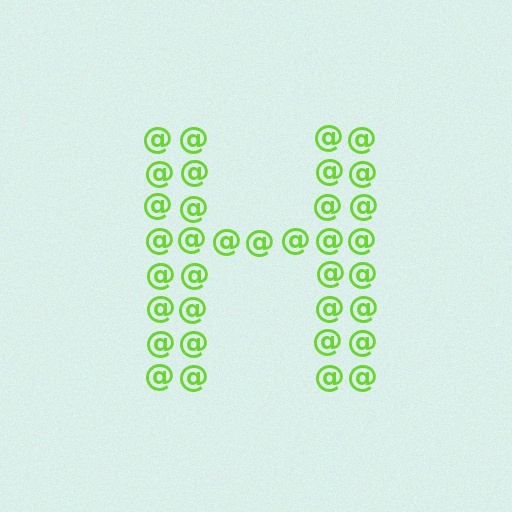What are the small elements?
The small elements are at signs.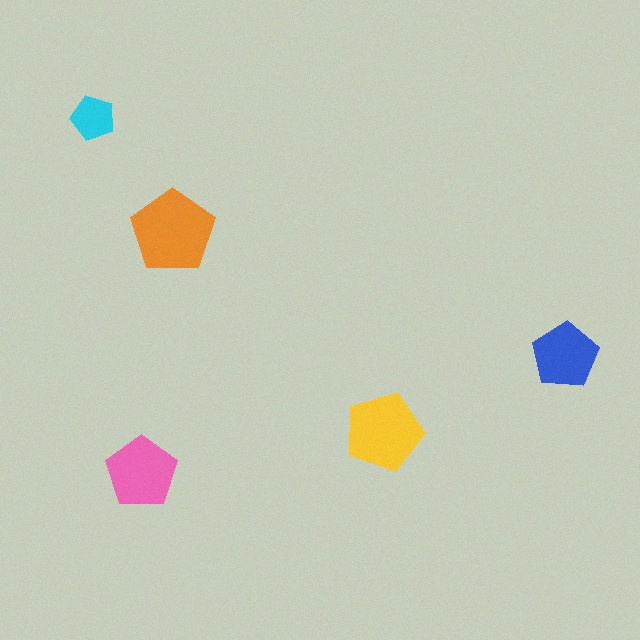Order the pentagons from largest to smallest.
the orange one, the yellow one, the pink one, the blue one, the cyan one.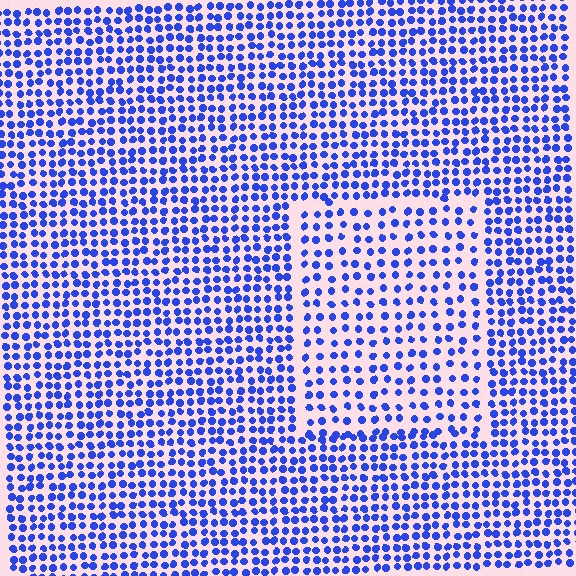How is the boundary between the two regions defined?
The boundary is defined by a change in element density (approximately 1.7x ratio). All elements are the same color, size, and shape.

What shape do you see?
I see a rectangle.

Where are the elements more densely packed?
The elements are more densely packed outside the rectangle boundary.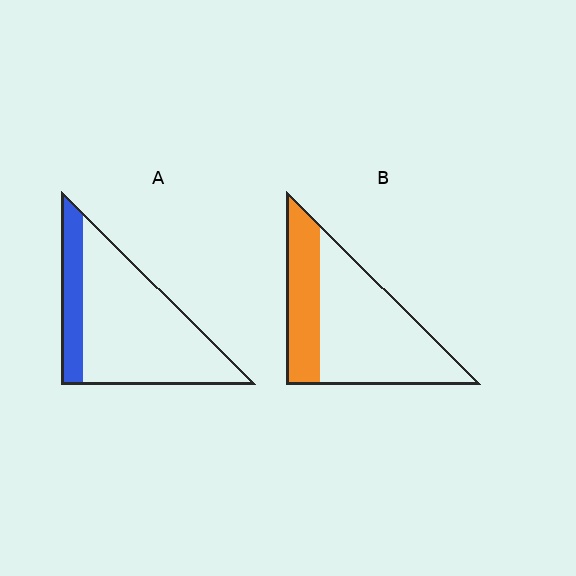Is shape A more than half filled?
No.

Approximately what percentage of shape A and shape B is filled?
A is approximately 20% and B is approximately 30%.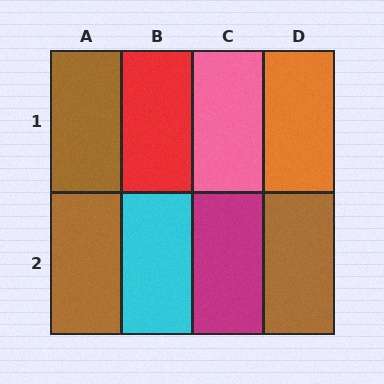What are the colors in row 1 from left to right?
Brown, red, pink, orange.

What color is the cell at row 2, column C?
Magenta.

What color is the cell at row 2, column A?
Brown.